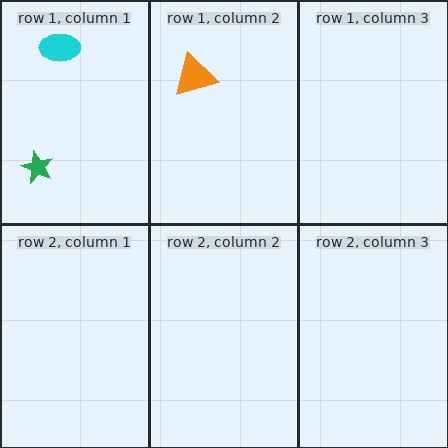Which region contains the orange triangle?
The row 1, column 2 region.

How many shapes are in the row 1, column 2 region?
1.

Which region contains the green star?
The row 1, column 1 region.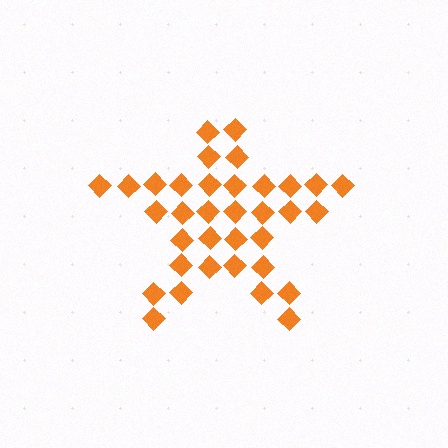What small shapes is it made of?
It is made of small diamonds.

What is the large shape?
The large shape is a star.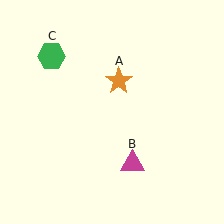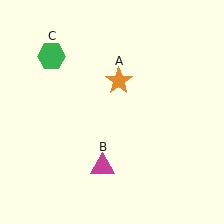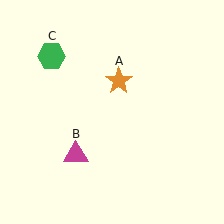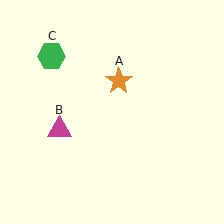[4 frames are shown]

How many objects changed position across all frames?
1 object changed position: magenta triangle (object B).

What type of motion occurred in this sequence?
The magenta triangle (object B) rotated clockwise around the center of the scene.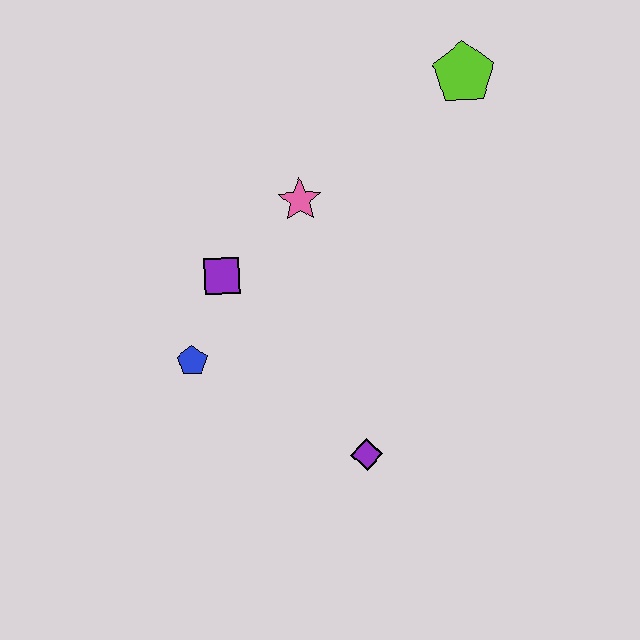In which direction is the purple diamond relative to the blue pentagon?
The purple diamond is to the right of the blue pentagon.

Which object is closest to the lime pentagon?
The pink star is closest to the lime pentagon.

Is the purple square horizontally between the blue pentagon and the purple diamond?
Yes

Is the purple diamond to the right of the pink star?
Yes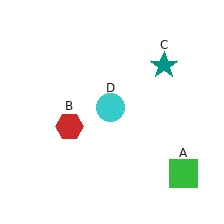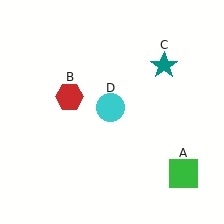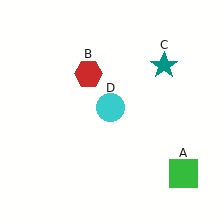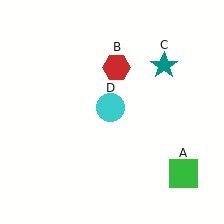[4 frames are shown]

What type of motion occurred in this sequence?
The red hexagon (object B) rotated clockwise around the center of the scene.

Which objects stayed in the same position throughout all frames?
Green square (object A) and teal star (object C) and cyan circle (object D) remained stationary.